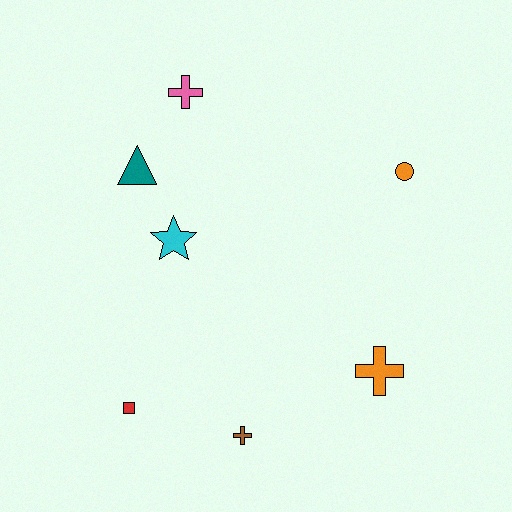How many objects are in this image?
There are 7 objects.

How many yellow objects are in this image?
There are no yellow objects.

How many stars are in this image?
There is 1 star.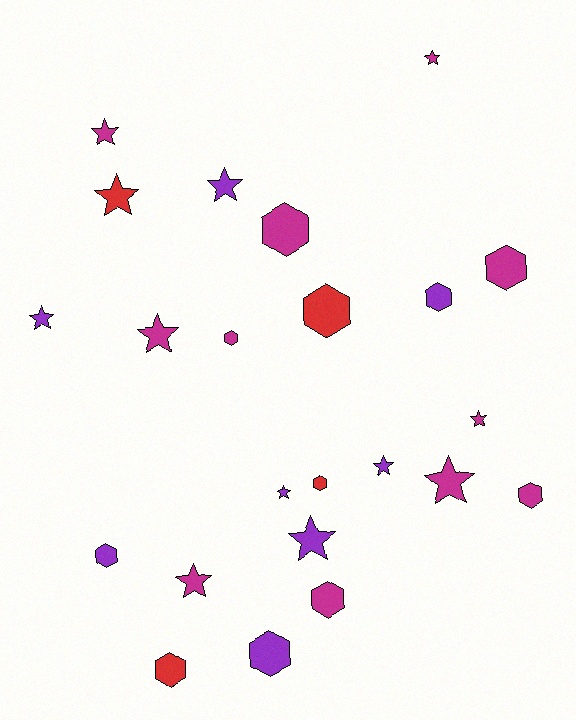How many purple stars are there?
There are 5 purple stars.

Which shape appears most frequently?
Star, with 12 objects.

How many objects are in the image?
There are 23 objects.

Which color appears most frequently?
Magenta, with 11 objects.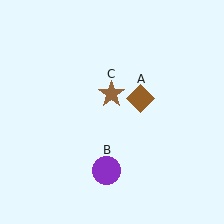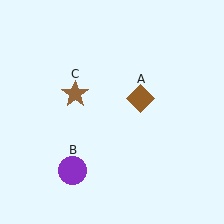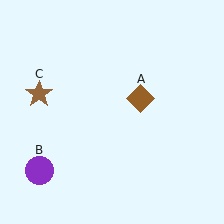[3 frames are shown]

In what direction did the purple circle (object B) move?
The purple circle (object B) moved left.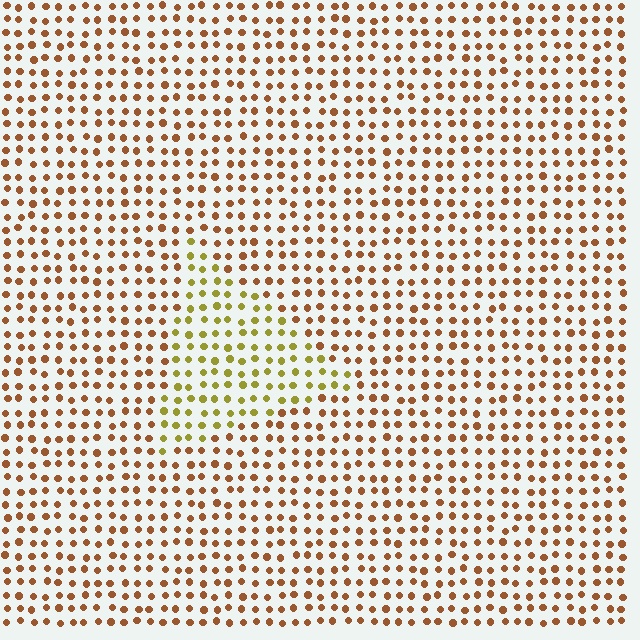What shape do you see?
I see a triangle.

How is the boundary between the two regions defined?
The boundary is defined purely by a slight shift in hue (about 39 degrees). Spacing, size, and orientation are identical on both sides.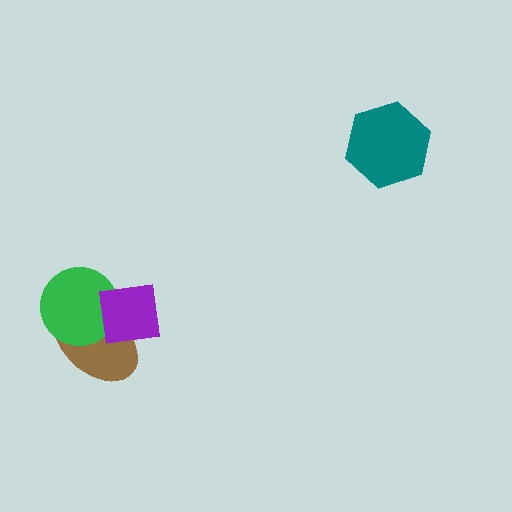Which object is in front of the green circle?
The purple square is in front of the green circle.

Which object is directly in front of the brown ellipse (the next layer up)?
The green circle is directly in front of the brown ellipse.